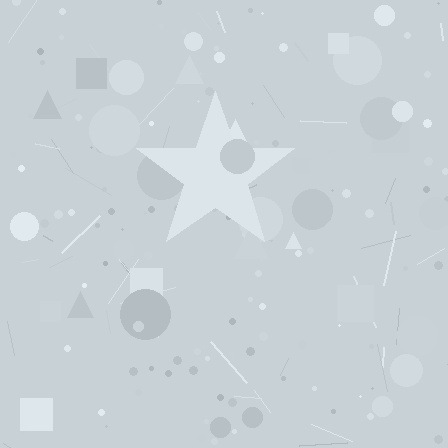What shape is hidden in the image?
A star is hidden in the image.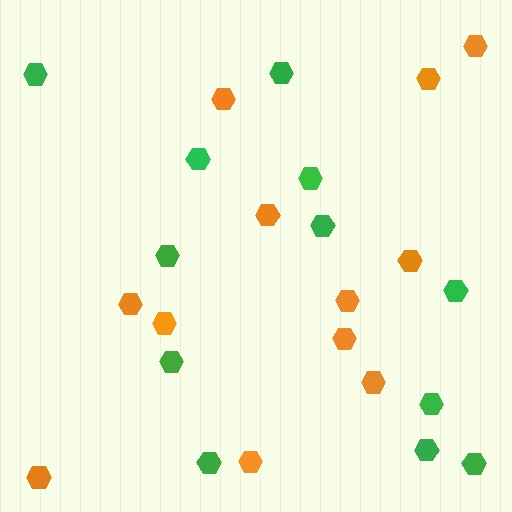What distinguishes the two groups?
There are 2 groups: one group of orange hexagons (12) and one group of green hexagons (12).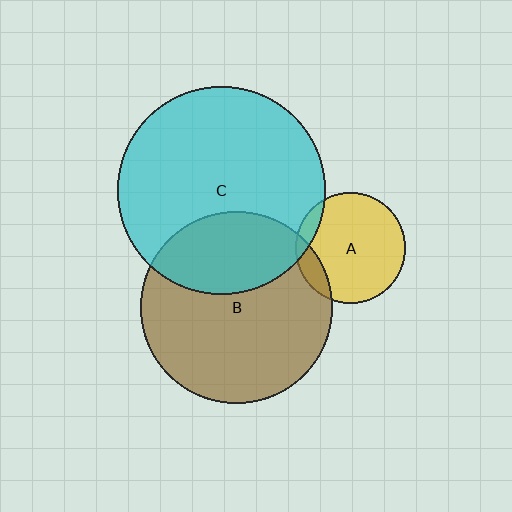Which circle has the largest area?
Circle C (cyan).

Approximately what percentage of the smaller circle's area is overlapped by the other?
Approximately 30%.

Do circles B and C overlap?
Yes.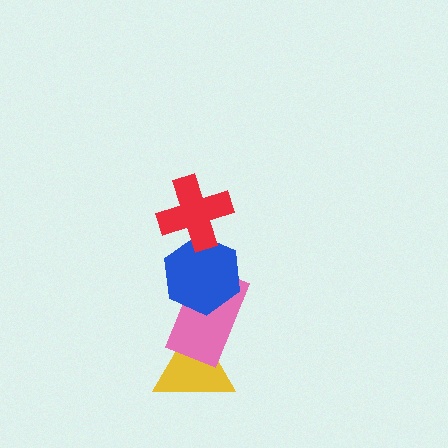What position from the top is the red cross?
The red cross is 1st from the top.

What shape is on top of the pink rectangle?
The blue hexagon is on top of the pink rectangle.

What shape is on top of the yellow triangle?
The pink rectangle is on top of the yellow triangle.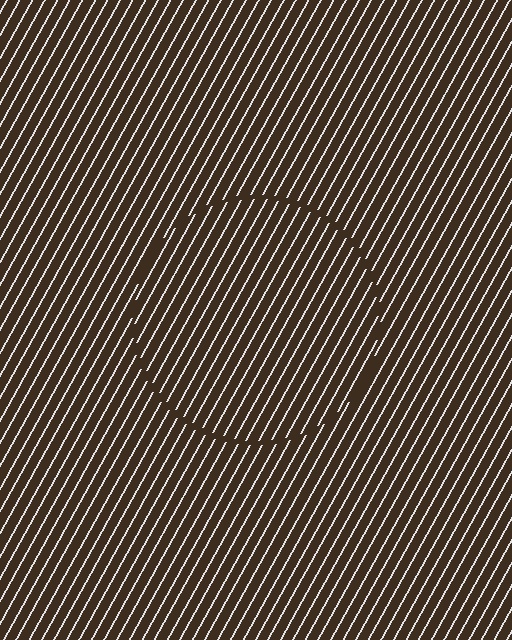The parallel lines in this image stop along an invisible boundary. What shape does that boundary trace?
An illusory circle. The interior of the shape contains the same grating, shifted by half a period — the contour is defined by the phase discontinuity where line-ends from the inner and outer gratings abut.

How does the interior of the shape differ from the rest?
The interior of the shape contains the same grating, shifted by half a period — the contour is defined by the phase discontinuity where line-ends from the inner and outer gratings abut.